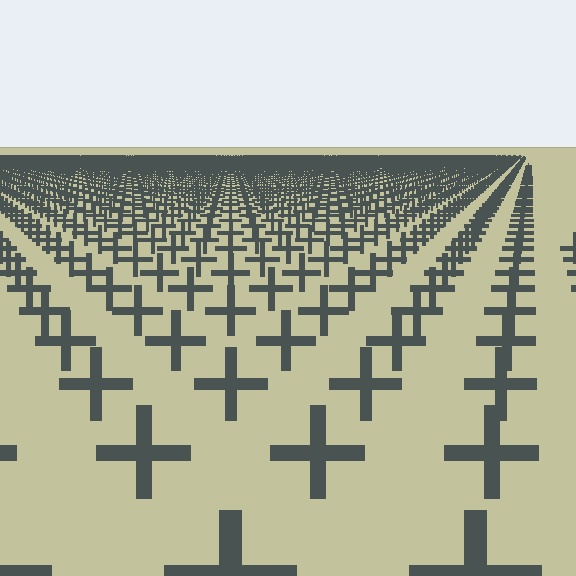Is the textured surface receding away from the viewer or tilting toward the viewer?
The surface is receding away from the viewer. Texture elements get smaller and denser toward the top.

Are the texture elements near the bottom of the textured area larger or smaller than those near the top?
Larger. Near the bottom, elements are closer to the viewer and appear at a bigger on-screen size.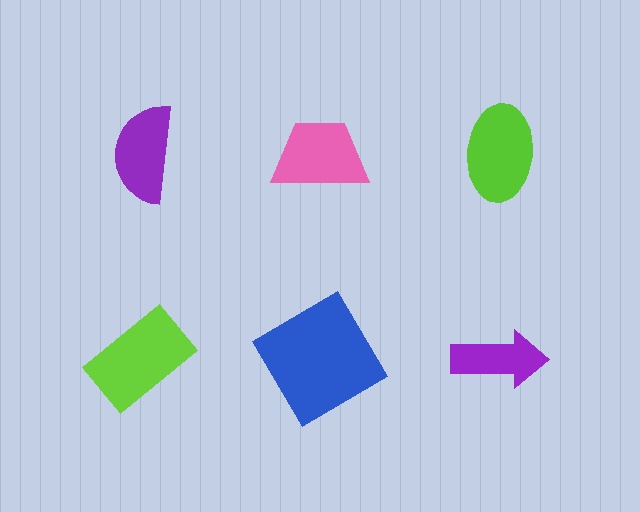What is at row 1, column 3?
A lime ellipse.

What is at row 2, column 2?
A blue diamond.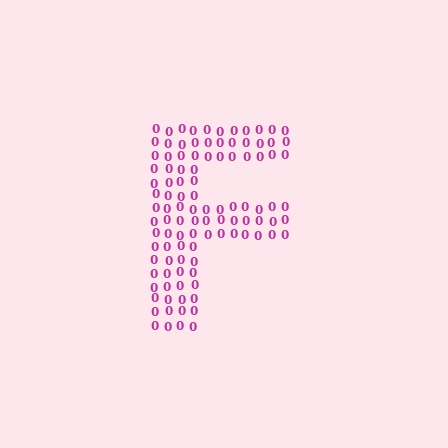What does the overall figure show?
The overall figure shows the letter F.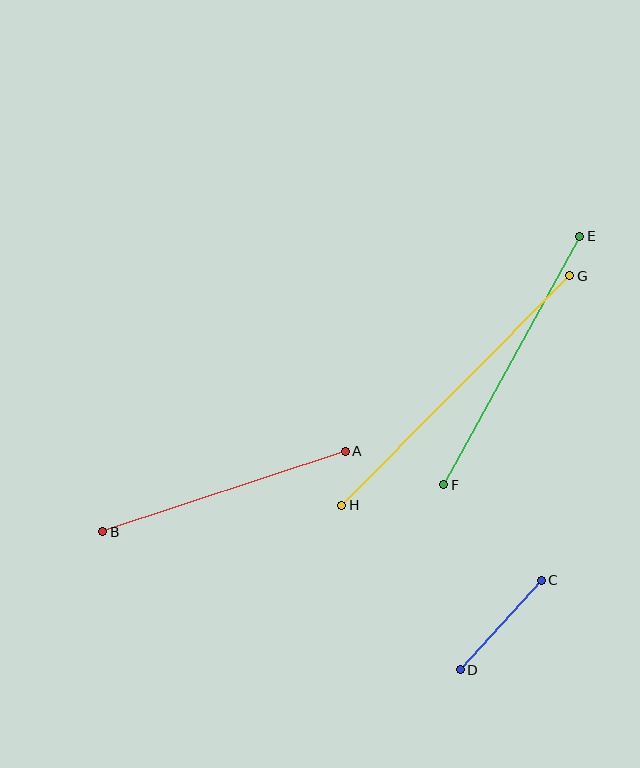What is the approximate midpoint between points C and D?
The midpoint is at approximately (501, 625) pixels.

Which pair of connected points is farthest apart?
Points G and H are farthest apart.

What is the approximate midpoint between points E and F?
The midpoint is at approximately (512, 361) pixels.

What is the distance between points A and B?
The distance is approximately 255 pixels.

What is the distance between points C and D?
The distance is approximately 121 pixels.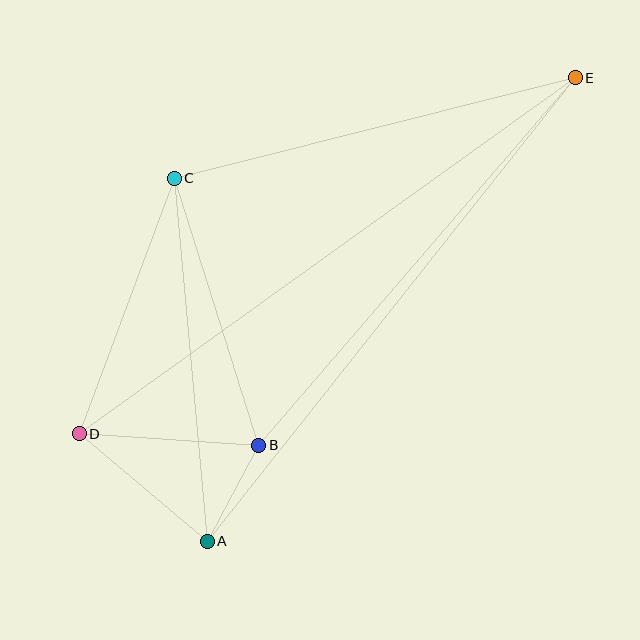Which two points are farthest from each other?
Points D and E are farthest from each other.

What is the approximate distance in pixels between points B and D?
The distance between B and D is approximately 180 pixels.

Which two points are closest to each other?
Points A and B are closest to each other.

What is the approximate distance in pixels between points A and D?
The distance between A and D is approximately 167 pixels.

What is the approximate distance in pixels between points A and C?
The distance between A and C is approximately 365 pixels.